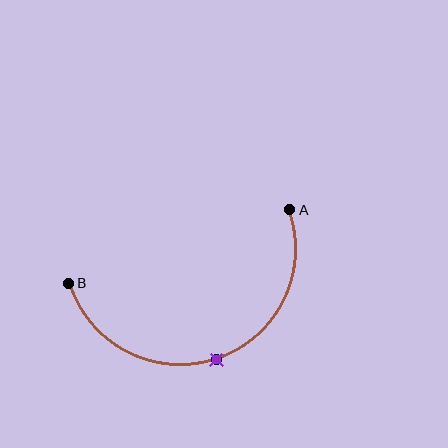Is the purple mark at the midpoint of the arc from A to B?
Yes. The purple mark lies on the arc at equal arc-length from both A and B — it is the arc midpoint.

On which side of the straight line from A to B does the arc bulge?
The arc bulges below the straight line connecting A and B.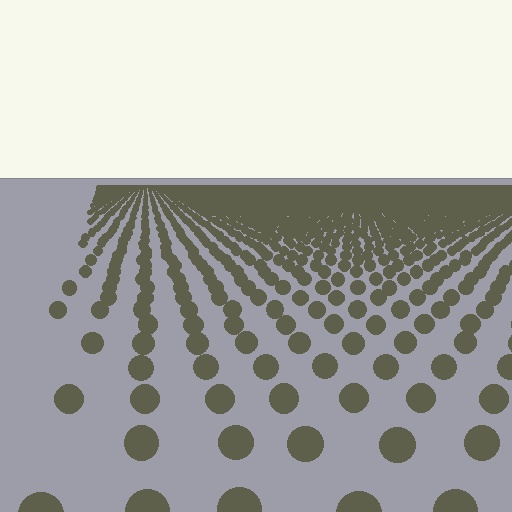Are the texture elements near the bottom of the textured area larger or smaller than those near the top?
Larger. Near the bottom, elements are closer to the viewer and appear at a bigger on-screen size.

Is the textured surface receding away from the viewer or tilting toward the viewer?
The surface is receding away from the viewer. Texture elements get smaller and denser toward the top.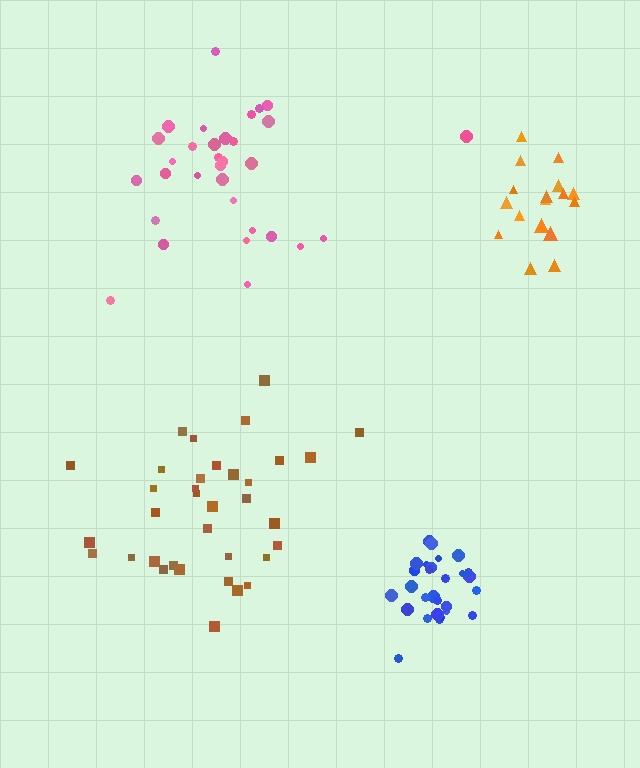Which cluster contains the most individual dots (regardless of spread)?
Brown (35).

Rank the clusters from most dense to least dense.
blue, orange, pink, brown.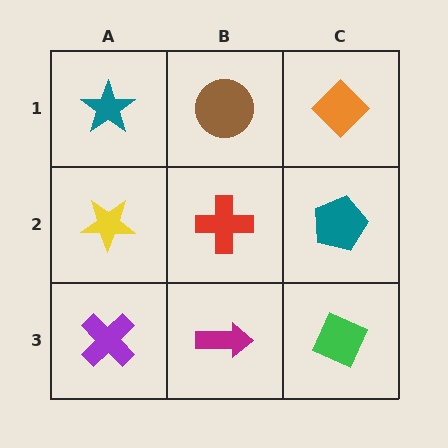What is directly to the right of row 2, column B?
A teal pentagon.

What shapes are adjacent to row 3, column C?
A teal pentagon (row 2, column C), a magenta arrow (row 3, column B).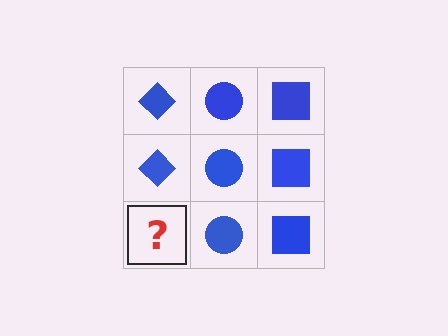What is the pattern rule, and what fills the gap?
The rule is that each column has a consistent shape. The gap should be filled with a blue diamond.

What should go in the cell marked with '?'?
The missing cell should contain a blue diamond.